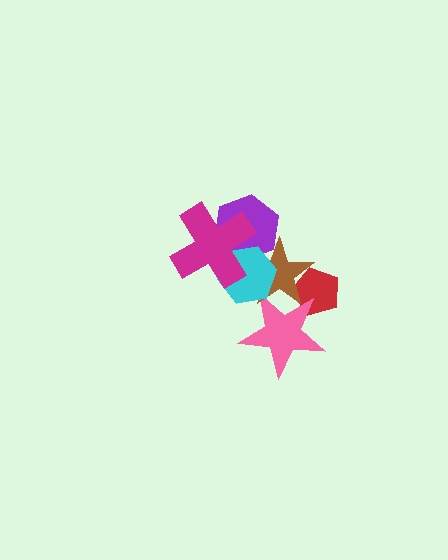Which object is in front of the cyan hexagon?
The magenta cross is in front of the cyan hexagon.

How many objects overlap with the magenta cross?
3 objects overlap with the magenta cross.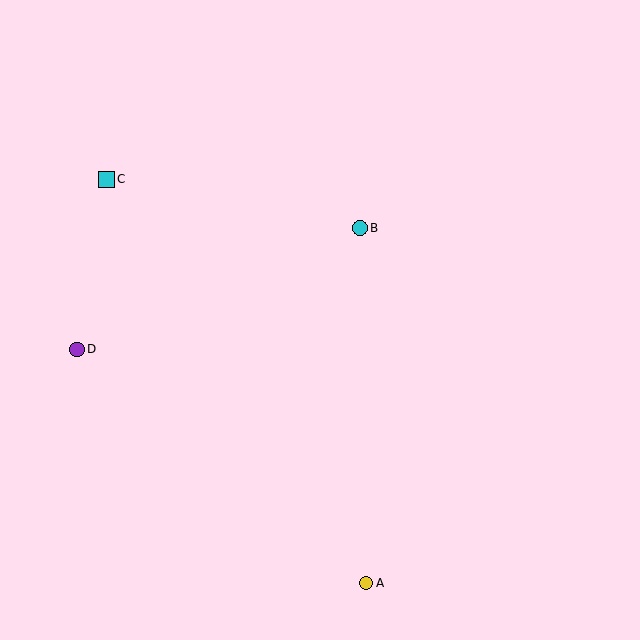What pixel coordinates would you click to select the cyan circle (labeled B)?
Click at (360, 228) to select the cyan circle B.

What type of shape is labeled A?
Shape A is a yellow circle.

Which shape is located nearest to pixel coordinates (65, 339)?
The purple circle (labeled D) at (77, 350) is nearest to that location.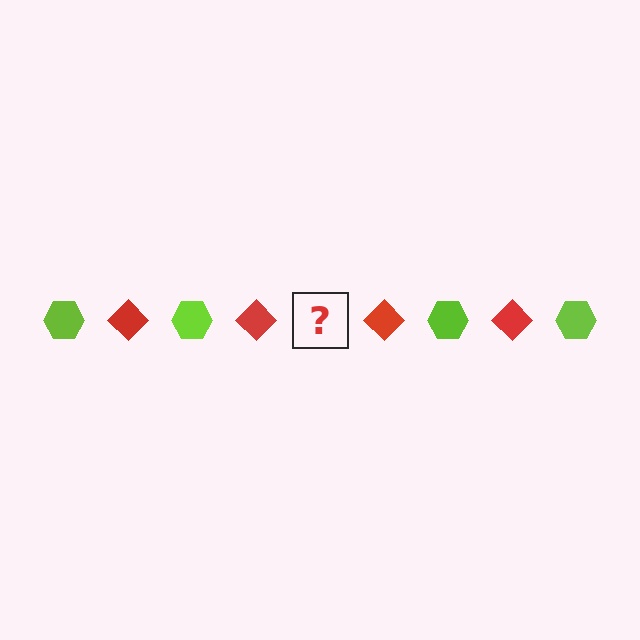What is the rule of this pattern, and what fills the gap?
The rule is that the pattern alternates between lime hexagon and red diamond. The gap should be filled with a lime hexagon.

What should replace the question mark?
The question mark should be replaced with a lime hexagon.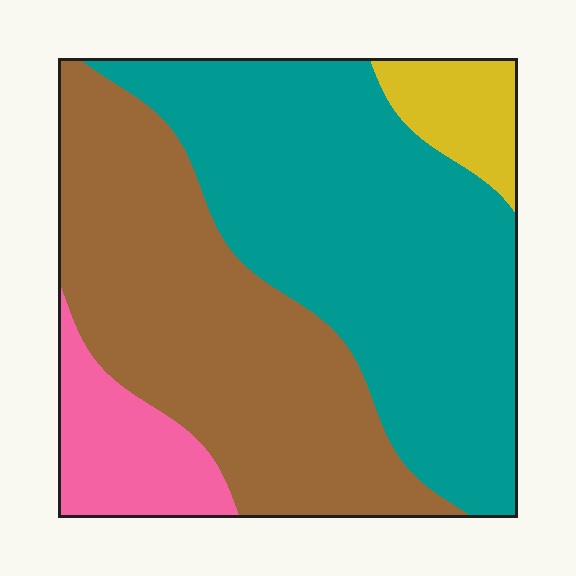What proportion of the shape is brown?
Brown covers roughly 40% of the shape.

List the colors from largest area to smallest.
From largest to smallest: teal, brown, pink, yellow.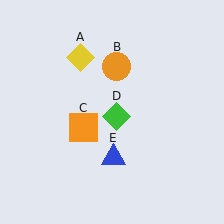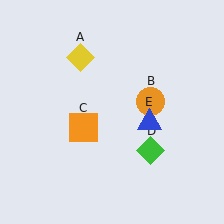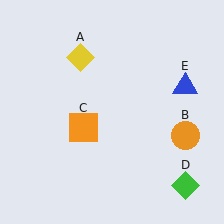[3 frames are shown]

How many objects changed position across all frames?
3 objects changed position: orange circle (object B), green diamond (object D), blue triangle (object E).